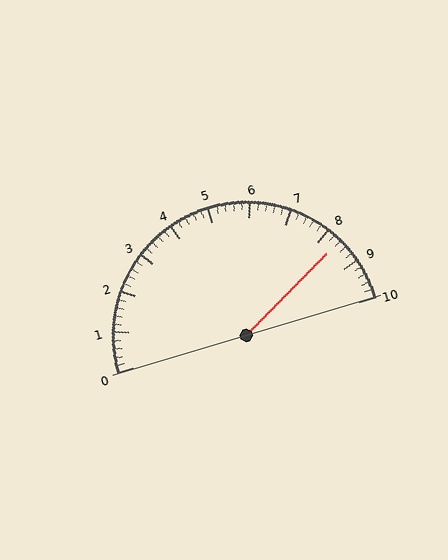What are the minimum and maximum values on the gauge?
The gauge ranges from 0 to 10.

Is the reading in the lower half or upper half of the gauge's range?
The reading is in the upper half of the range (0 to 10).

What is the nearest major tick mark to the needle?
The nearest major tick mark is 8.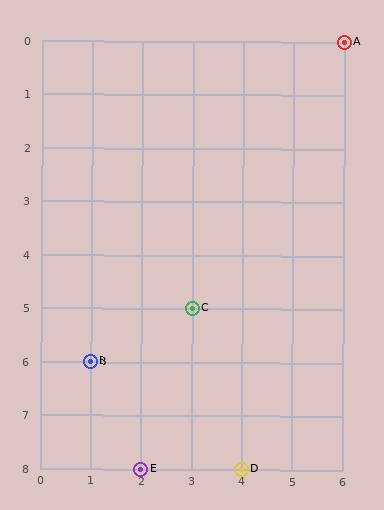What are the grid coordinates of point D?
Point D is at grid coordinates (4, 8).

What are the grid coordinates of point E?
Point E is at grid coordinates (2, 8).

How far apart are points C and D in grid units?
Points C and D are 1 column and 3 rows apart (about 3.2 grid units diagonally).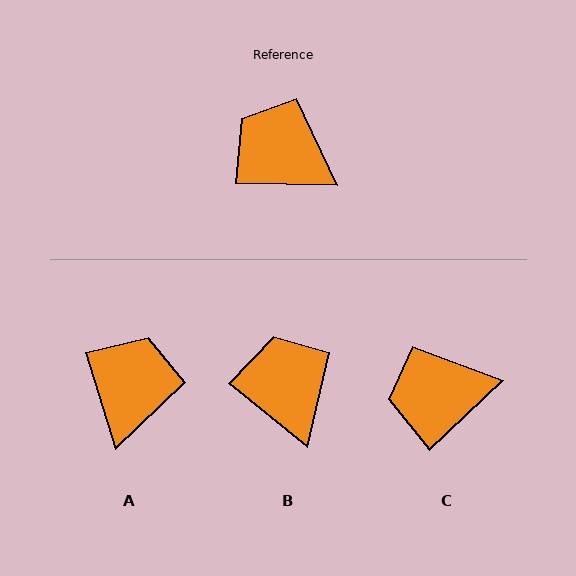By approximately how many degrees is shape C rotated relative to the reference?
Approximately 44 degrees counter-clockwise.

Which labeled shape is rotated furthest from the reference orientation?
A, about 71 degrees away.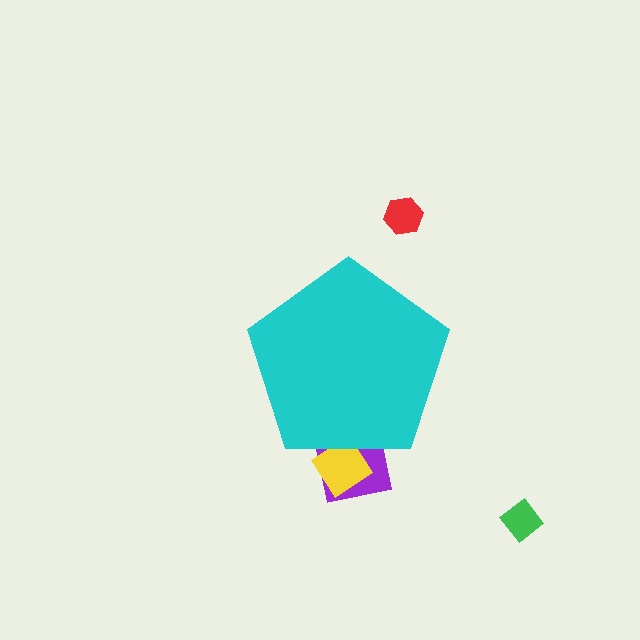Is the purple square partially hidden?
Yes, the purple square is partially hidden behind the cyan pentagon.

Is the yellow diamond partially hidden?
Yes, the yellow diamond is partially hidden behind the cyan pentagon.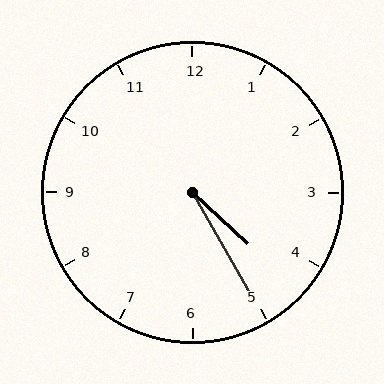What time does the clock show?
4:25.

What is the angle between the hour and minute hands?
Approximately 18 degrees.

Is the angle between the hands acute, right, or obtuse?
It is acute.